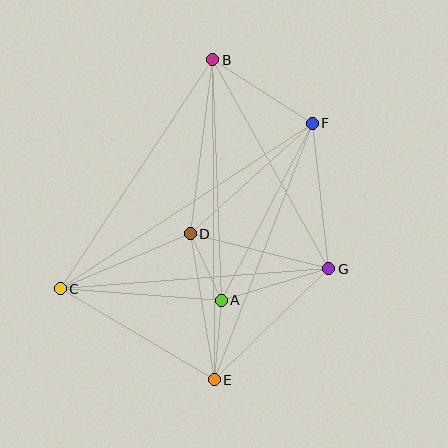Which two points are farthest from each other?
Points B and E are farthest from each other.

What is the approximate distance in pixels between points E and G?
The distance between E and G is approximately 159 pixels.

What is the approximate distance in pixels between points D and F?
The distance between D and F is approximately 165 pixels.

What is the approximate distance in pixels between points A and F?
The distance between A and F is approximately 199 pixels.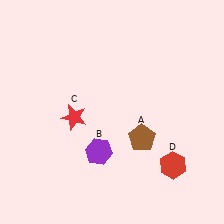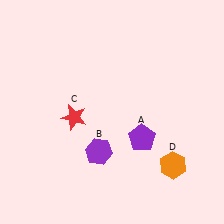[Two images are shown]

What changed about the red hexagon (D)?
In Image 1, D is red. In Image 2, it changed to orange.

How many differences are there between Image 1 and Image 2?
There are 2 differences between the two images.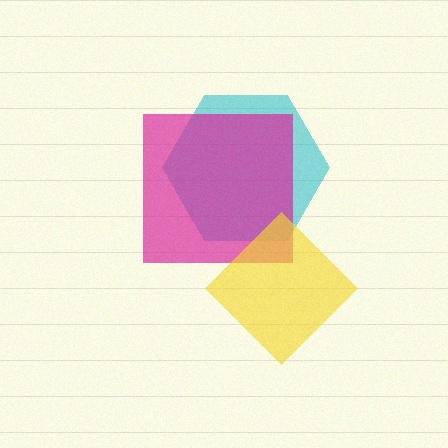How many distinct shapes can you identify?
There are 3 distinct shapes: a cyan hexagon, a magenta square, a yellow diamond.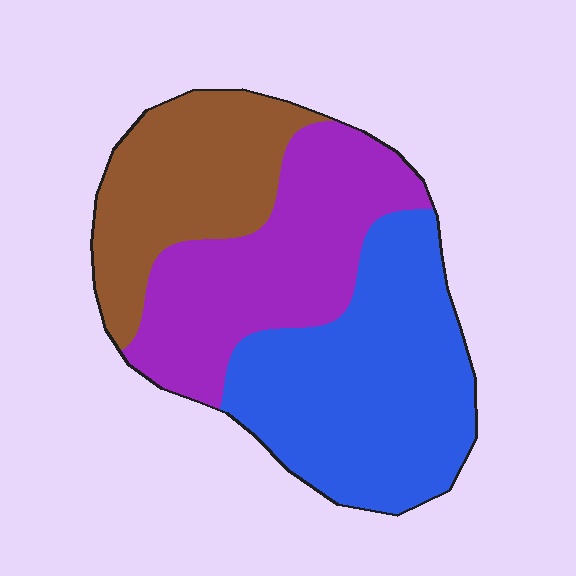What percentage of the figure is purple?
Purple takes up about one third (1/3) of the figure.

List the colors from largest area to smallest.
From largest to smallest: blue, purple, brown.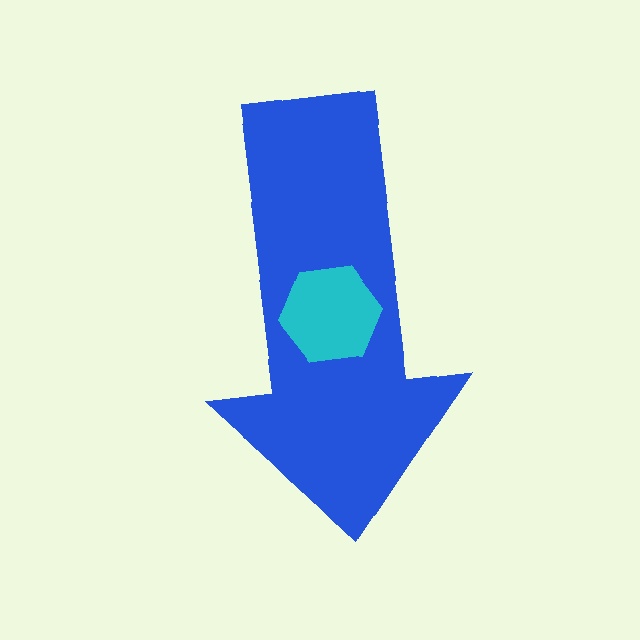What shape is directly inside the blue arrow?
The cyan hexagon.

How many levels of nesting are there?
2.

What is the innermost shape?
The cyan hexagon.